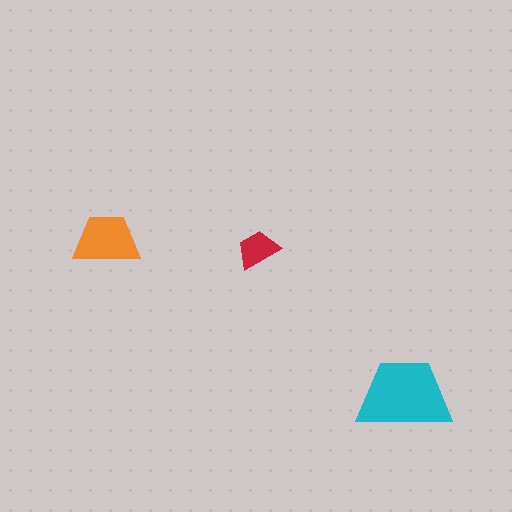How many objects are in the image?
There are 3 objects in the image.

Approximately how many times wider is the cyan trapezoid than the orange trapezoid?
About 1.5 times wider.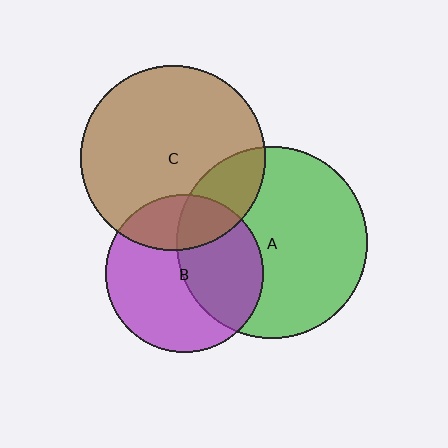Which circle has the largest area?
Circle A (green).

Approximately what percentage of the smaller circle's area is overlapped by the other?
Approximately 45%.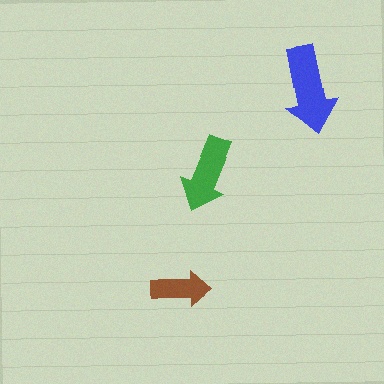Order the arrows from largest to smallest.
the blue one, the green one, the brown one.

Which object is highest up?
The blue arrow is topmost.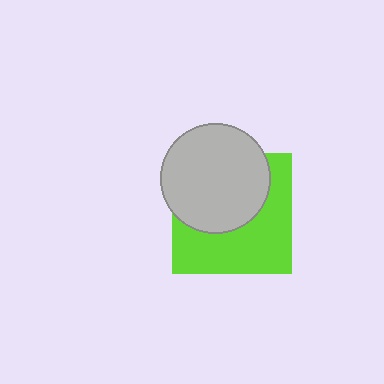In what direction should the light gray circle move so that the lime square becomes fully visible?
The light gray circle should move up. That is the shortest direction to clear the overlap and leave the lime square fully visible.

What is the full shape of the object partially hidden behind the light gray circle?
The partially hidden object is a lime square.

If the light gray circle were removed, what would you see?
You would see the complete lime square.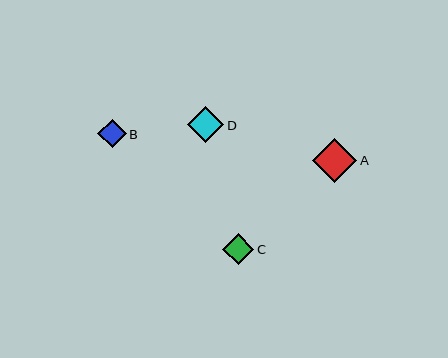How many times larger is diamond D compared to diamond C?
Diamond D is approximately 1.2 times the size of diamond C.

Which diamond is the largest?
Diamond A is the largest with a size of approximately 44 pixels.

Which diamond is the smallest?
Diamond B is the smallest with a size of approximately 28 pixels.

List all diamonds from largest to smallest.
From largest to smallest: A, D, C, B.